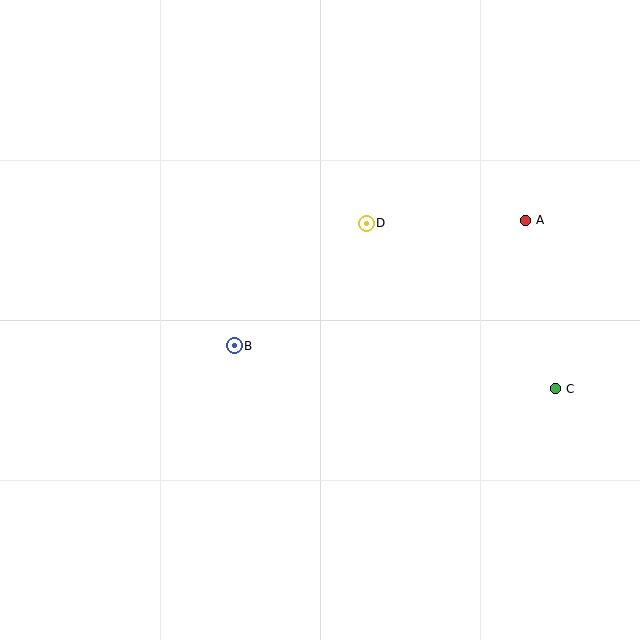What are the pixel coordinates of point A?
Point A is at (526, 220).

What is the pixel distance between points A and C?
The distance between A and C is 171 pixels.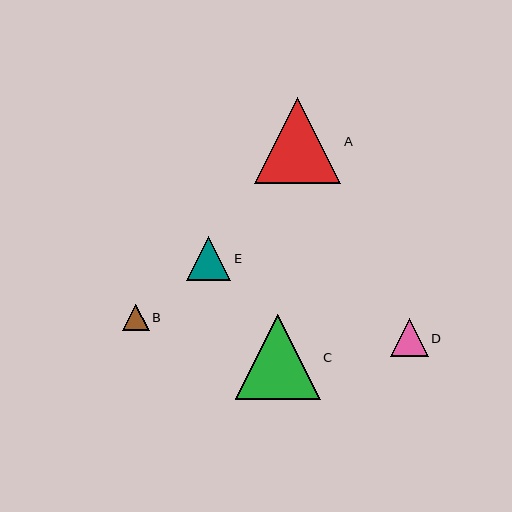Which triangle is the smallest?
Triangle B is the smallest with a size of approximately 27 pixels.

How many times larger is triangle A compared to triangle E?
Triangle A is approximately 2.0 times the size of triangle E.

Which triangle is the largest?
Triangle A is the largest with a size of approximately 86 pixels.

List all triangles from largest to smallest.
From largest to smallest: A, C, E, D, B.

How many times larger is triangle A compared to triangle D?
Triangle A is approximately 2.3 times the size of triangle D.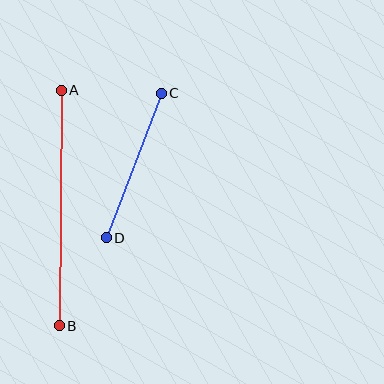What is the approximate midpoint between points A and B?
The midpoint is at approximately (60, 208) pixels.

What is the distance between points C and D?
The distance is approximately 155 pixels.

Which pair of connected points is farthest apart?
Points A and B are farthest apart.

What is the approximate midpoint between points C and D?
The midpoint is at approximately (134, 166) pixels.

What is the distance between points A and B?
The distance is approximately 236 pixels.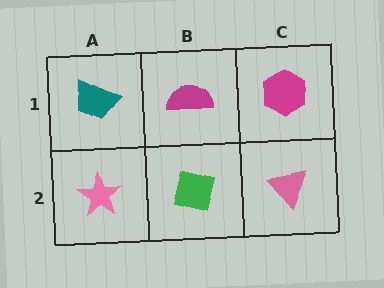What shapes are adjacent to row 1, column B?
A green square (row 2, column B), a teal trapezoid (row 1, column A), a magenta hexagon (row 1, column C).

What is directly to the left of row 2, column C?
A green square.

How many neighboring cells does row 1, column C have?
2.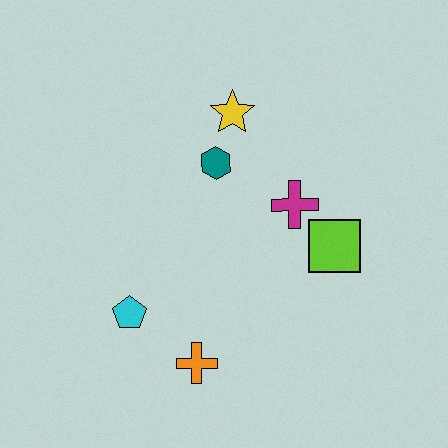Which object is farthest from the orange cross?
The yellow star is farthest from the orange cross.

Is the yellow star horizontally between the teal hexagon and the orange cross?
No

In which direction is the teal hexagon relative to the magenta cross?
The teal hexagon is to the left of the magenta cross.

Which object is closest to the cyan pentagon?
The orange cross is closest to the cyan pentagon.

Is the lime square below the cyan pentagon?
No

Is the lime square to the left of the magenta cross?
No